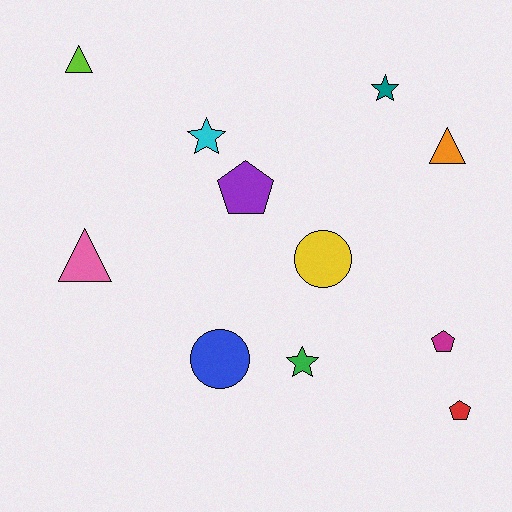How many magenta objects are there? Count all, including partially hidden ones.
There is 1 magenta object.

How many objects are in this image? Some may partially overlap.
There are 11 objects.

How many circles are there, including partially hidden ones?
There are 2 circles.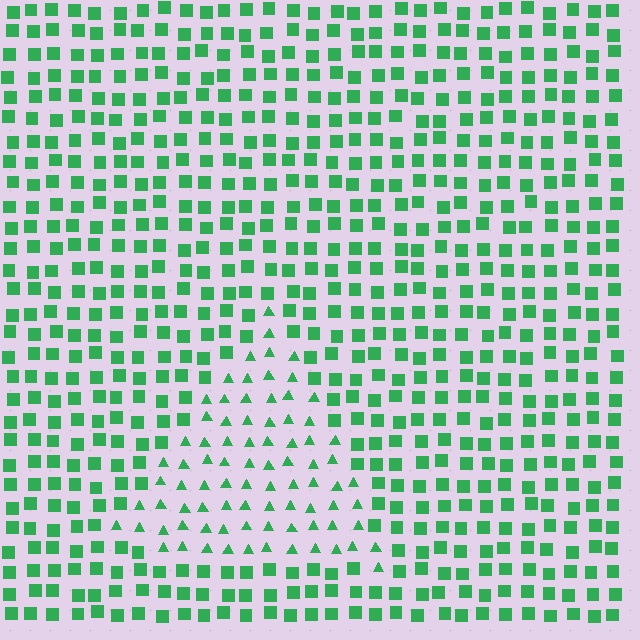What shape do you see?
I see a triangle.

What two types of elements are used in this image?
The image uses triangles inside the triangle region and squares outside it.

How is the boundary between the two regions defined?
The boundary is defined by a change in element shape: triangles inside vs. squares outside. All elements share the same color and spacing.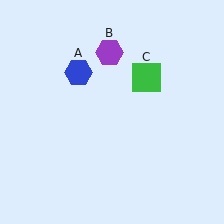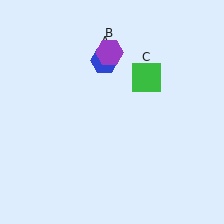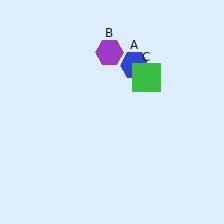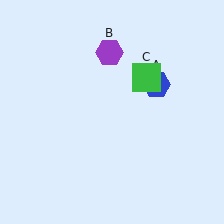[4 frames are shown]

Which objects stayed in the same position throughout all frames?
Purple hexagon (object B) and green square (object C) remained stationary.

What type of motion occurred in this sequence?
The blue hexagon (object A) rotated clockwise around the center of the scene.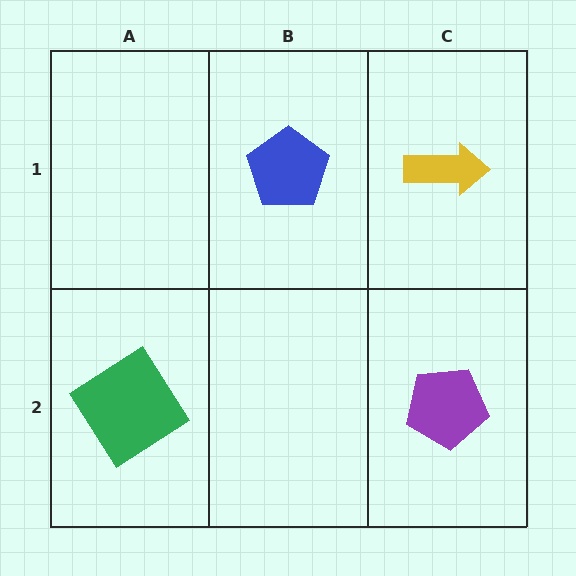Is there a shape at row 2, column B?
No, that cell is empty.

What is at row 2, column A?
A green diamond.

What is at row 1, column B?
A blue pentagon.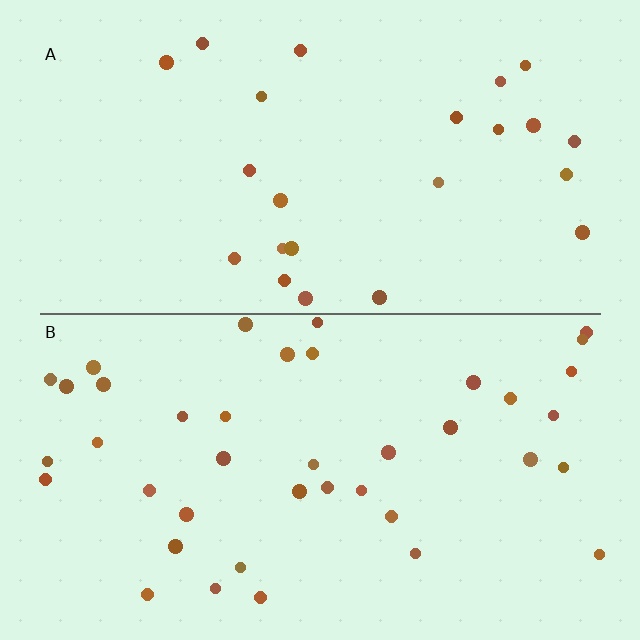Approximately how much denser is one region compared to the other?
Approximately 1.7× — region B over region A.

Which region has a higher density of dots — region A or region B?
B (the bottom).